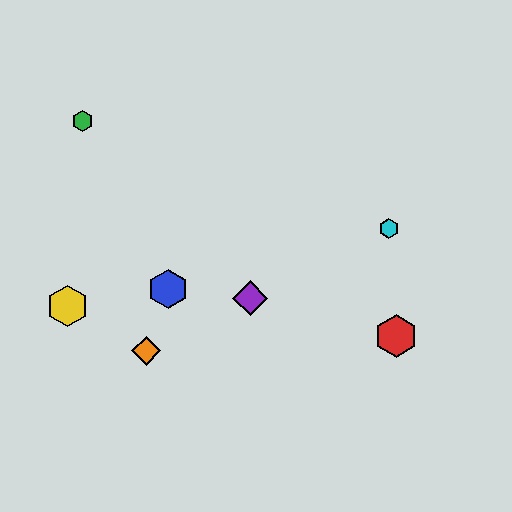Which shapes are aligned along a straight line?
The purple diamond, the orange diamond, the cyan hexagon are aligned along a straight line.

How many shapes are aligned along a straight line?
3 shapes (the purple diamond, the orange diamond, the cyan hexagon) are aligned along a straight line.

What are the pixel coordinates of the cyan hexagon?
The cyan hexagon is at (389, 228).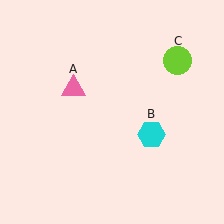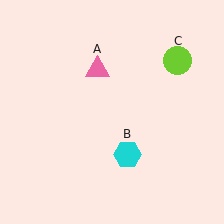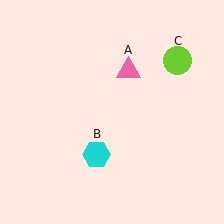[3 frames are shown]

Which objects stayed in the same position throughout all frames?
Lime circle (object C) remained stationary.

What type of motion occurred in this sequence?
The pink triangle (object A), cyan hexagon (object B) rotated clockwise around the center of the scene.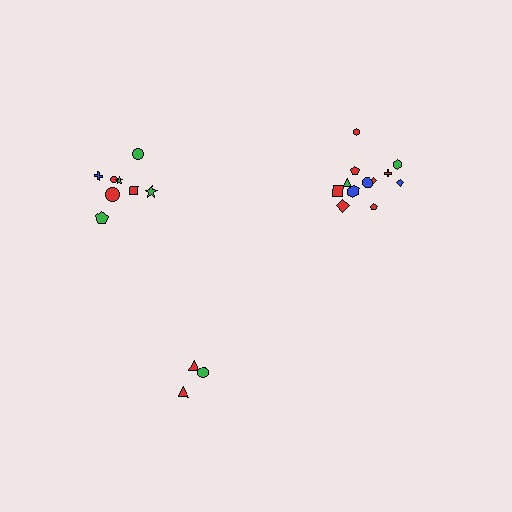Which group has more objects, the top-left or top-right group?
The top-right group.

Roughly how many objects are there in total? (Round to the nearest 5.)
Roughly 25 objects in total.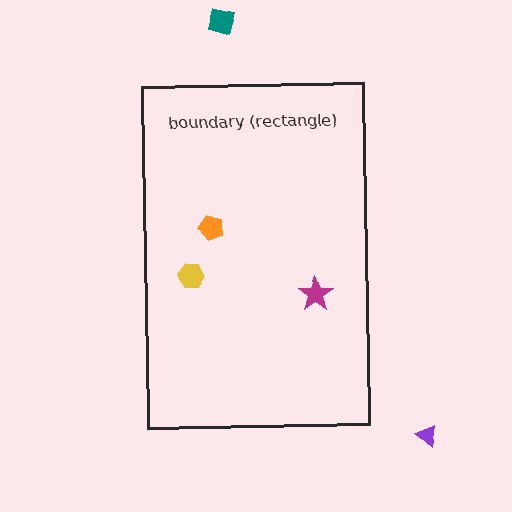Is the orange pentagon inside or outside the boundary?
Inside.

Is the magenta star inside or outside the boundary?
Inside.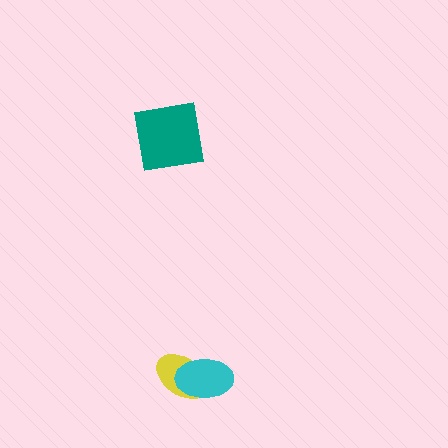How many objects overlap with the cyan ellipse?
1 object overlaps with the cyan ellipse.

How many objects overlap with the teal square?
0 objects overlap with the teal square.